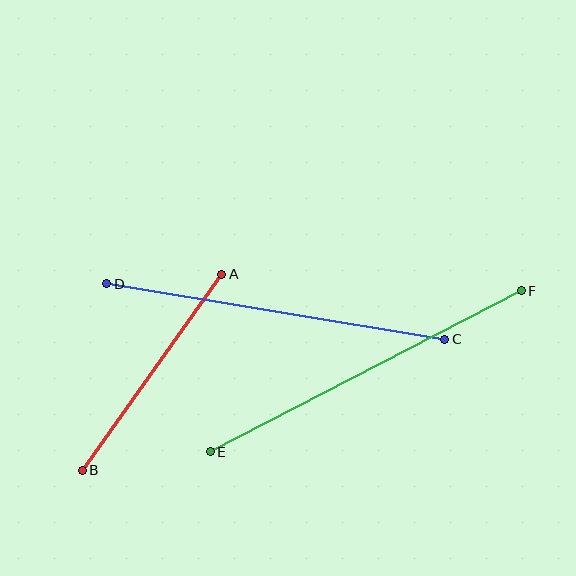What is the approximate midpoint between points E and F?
The midpoint is at approximately (366, 371) pixels.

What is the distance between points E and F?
The distance is approximately 350 pixels.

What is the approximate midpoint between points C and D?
The midpoint is at approximately (276, 312) pixels.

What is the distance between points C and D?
The distance is approximately 343 pixels.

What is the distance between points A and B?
The distance is approximately 241 pixels.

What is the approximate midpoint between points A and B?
The midpoint is at approximately (152, 372) pixels.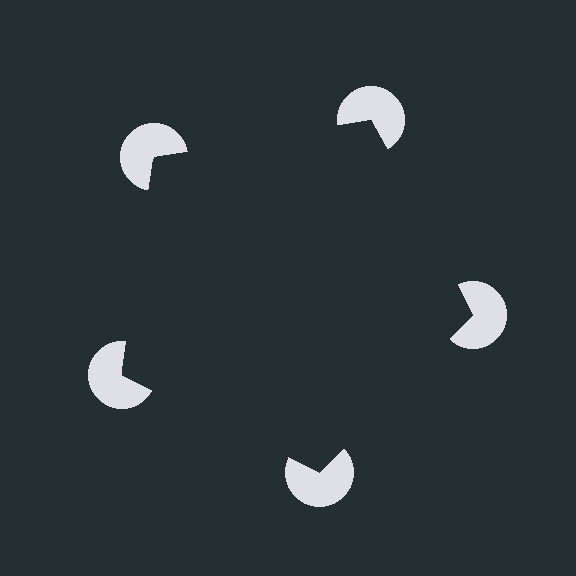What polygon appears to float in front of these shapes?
An illusory pentagon — its edges are inferred from the aligned wedge cuts in the pac-man discs, not physically drawn.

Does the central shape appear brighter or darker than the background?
It typically appears slightly darker than the background, even though no actual brightness change is drawn.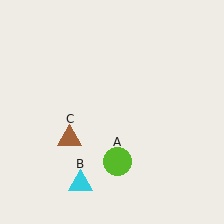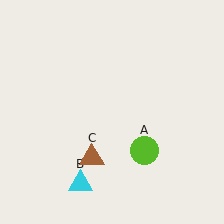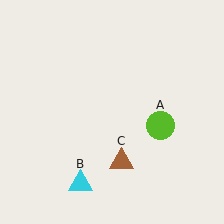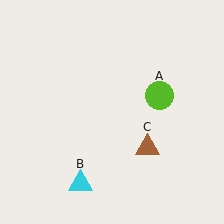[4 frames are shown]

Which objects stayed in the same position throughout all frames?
Cyan triangle (object B) remained stationary.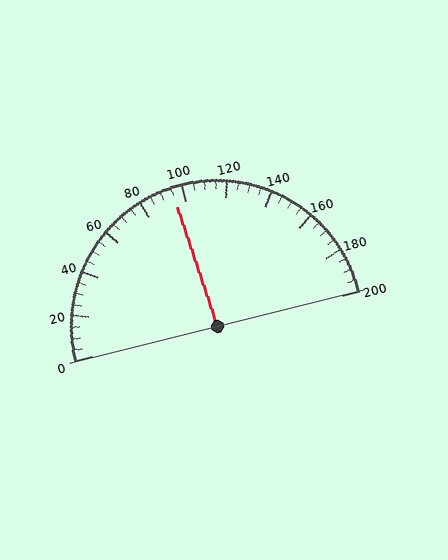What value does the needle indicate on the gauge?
The needle indicates approximately 95.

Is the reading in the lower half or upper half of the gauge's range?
The reading is in the lower half of the range (0 to 200).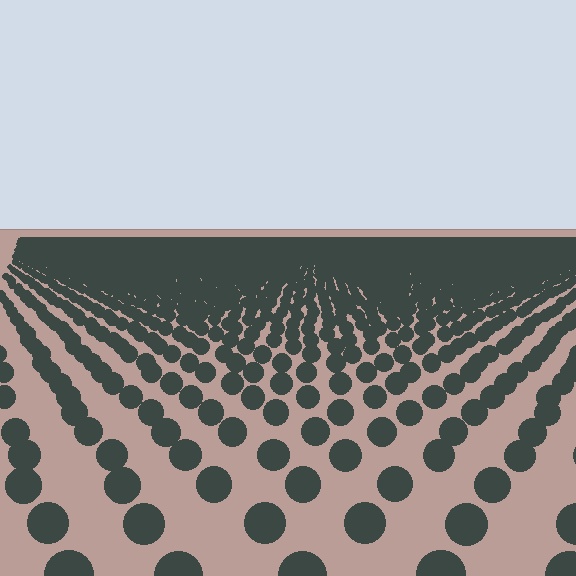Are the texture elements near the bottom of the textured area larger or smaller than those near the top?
Larger. Near the bottom, elements are closer to the viewer and appear at a bigger on-screen size.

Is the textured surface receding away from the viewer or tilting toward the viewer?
The surface is receding away from the viewer. Texture elements get smaller and denser toward the top.